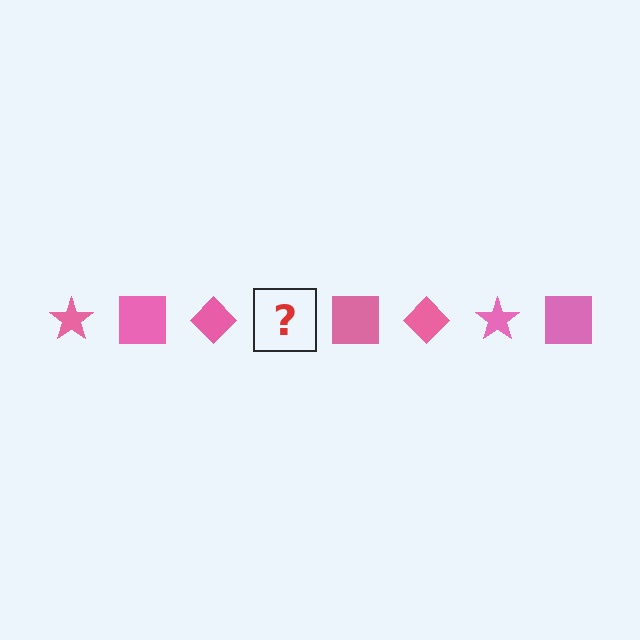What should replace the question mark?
The question mark should be replaced with a pink star.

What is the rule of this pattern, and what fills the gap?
The rule is that the pattern cycles through star, square, diamond shapes in pink. The gap should be filled with a pink star.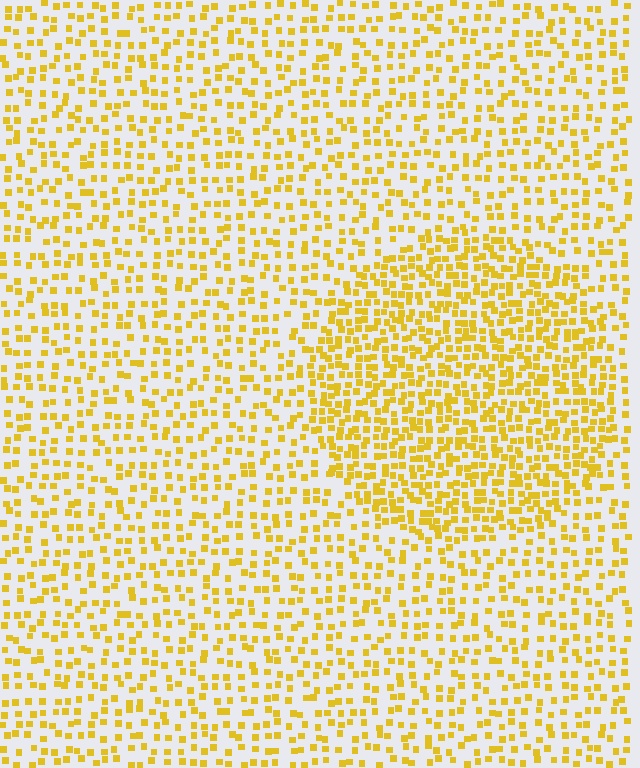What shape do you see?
I see a circle.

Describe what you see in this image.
The image contains small yellow elements arranged at two different densities. A circle-shaped region is visible where the elements are more densely packed than the surrounding area.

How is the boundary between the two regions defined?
The boundary is defined by a change in element density (approximately 1.9x ratio). All elements are the same color, size, and shape.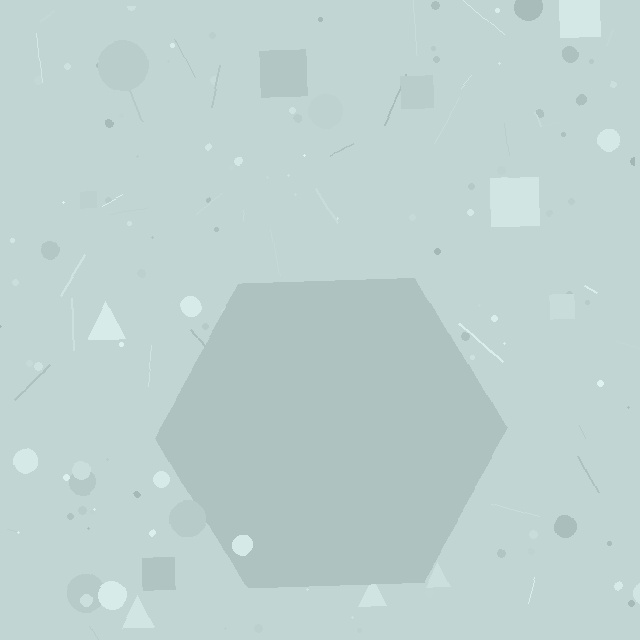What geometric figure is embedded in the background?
A hexagon is embedded in the background.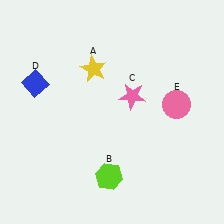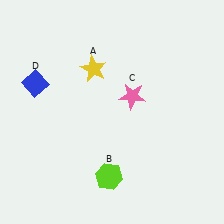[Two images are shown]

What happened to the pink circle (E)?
The pink circle (E) was removed in Image 2. It was in the top-right area of Image 1.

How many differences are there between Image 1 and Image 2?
There is 1 difference between the two images.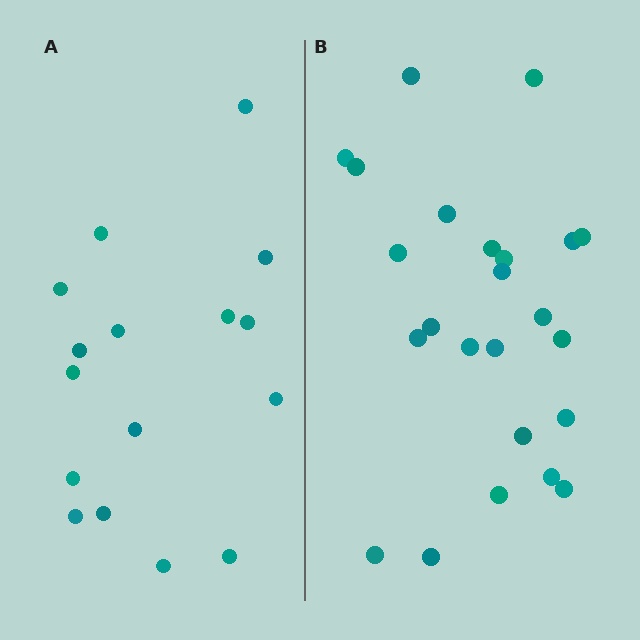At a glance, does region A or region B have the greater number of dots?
Region B (the right region) has more dots.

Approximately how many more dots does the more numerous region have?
Region B has roughly 8 or so more dots than region A.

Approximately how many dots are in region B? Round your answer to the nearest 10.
About 20 dots. (The exact count is 24, which rounds to 20.)